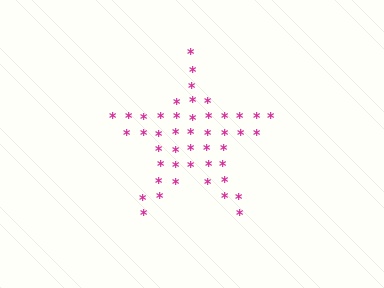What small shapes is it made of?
It is made of small asterisks.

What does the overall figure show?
The overall figure shows a star.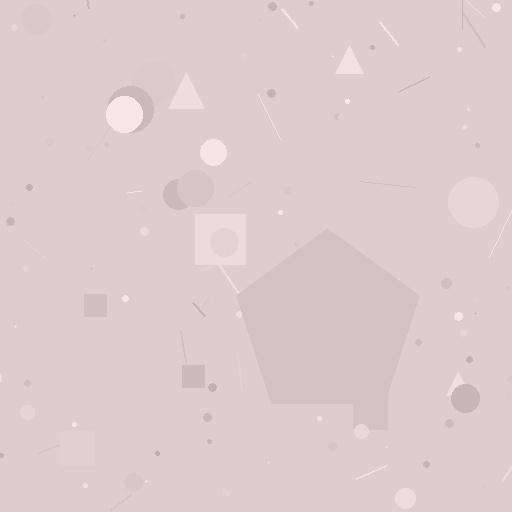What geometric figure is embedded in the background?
A pentagon is embedded in the background.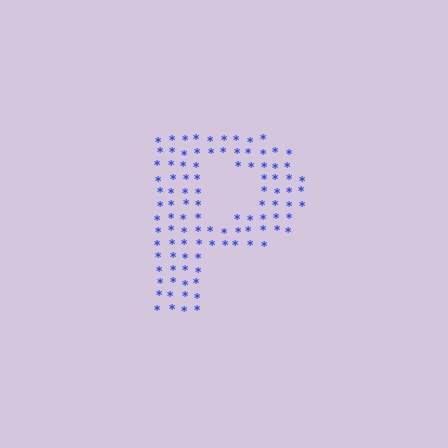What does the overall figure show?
The overall figure shows the letter P.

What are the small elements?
The small elements are asterisks.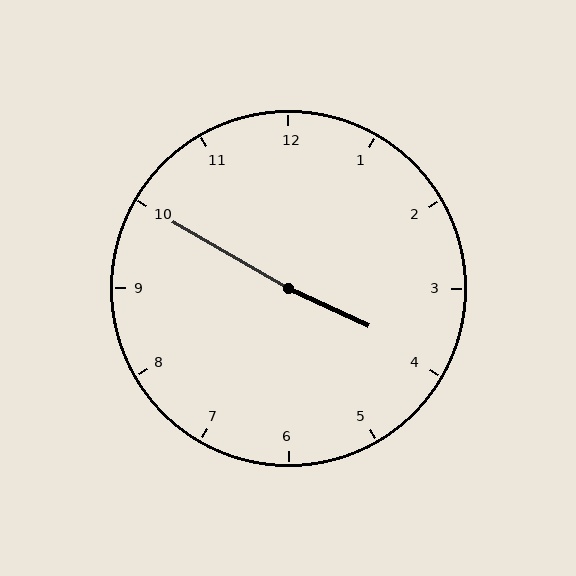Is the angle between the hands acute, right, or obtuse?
It is obtuse.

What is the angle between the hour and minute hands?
Approximately 175 degrees.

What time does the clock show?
3:50.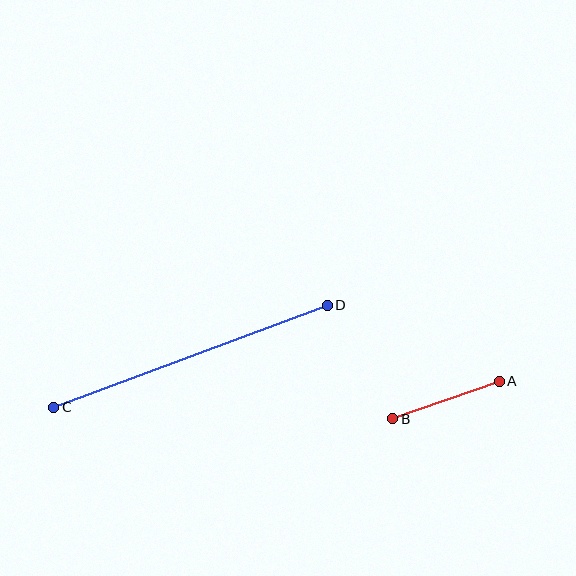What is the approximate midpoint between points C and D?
The midpoint is at approximately (190, 356) pixels.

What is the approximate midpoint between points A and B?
The midpoint is at approximately (446, 400) pixels.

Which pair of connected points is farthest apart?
Points C and D are farthest apart.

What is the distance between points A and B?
The distance is approximately 113 pixels.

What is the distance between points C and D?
The distance is approximately 292 pixels.